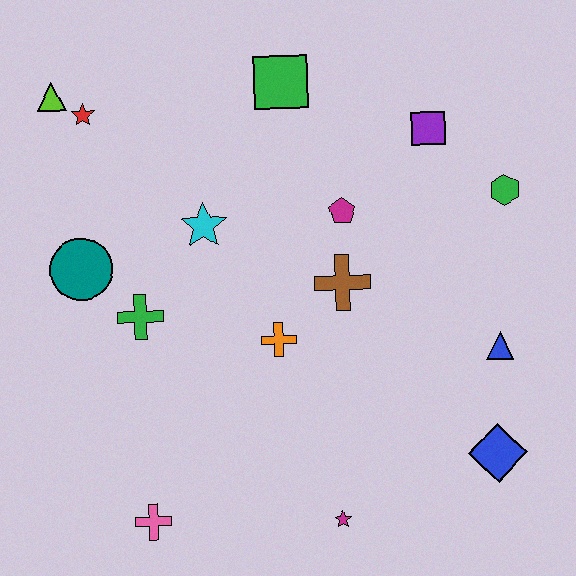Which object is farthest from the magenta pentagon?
The pink cross is farthest from the magenta pentagon.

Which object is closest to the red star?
The lime triangle is closest to the red star.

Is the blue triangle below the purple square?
Yes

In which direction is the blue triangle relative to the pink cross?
The blue triangle is to the right of the pink cross.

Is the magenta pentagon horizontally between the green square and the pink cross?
No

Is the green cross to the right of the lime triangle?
Yes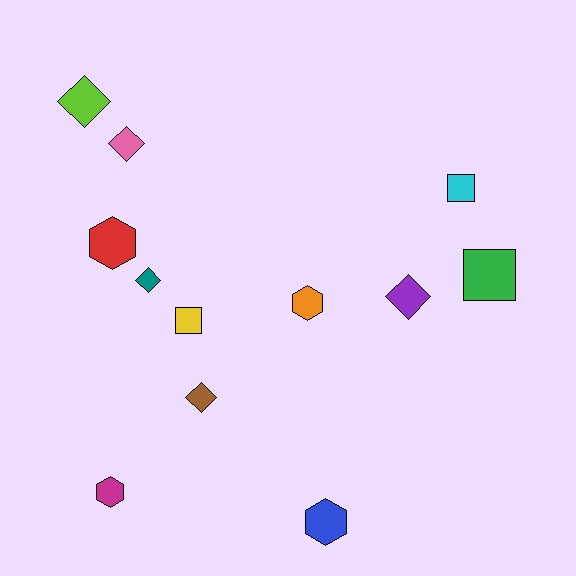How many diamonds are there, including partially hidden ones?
There are 5 diamonds.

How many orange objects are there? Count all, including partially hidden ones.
There is 1 orange object.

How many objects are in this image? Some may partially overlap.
There are 12 objects.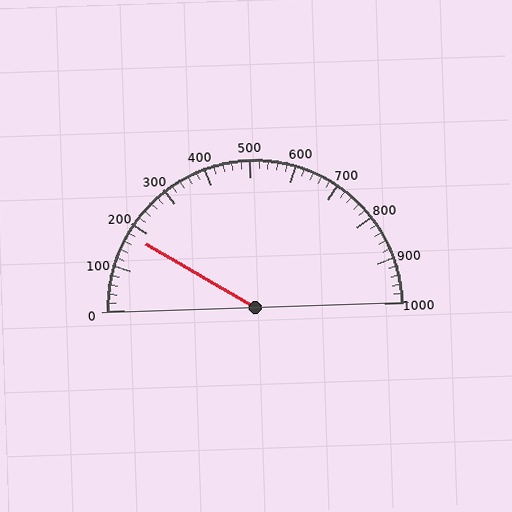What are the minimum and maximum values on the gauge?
The gauge ranges from 0 to 1000.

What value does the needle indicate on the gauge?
The needle indicates approximately 180.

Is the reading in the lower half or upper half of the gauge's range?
The reading is in the lower half of the range (0 to 1000).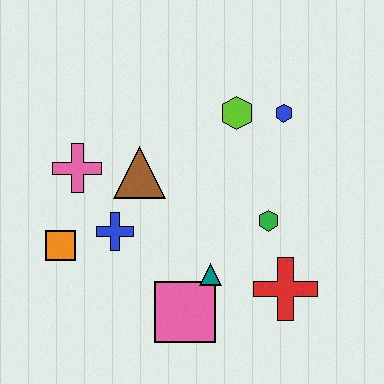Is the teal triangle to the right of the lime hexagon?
No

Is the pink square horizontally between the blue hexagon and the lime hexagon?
No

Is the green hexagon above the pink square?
Yes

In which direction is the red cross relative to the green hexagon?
The red cross is below the green hexagon.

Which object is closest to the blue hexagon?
The lime hexagon is closest to the blue hexagon.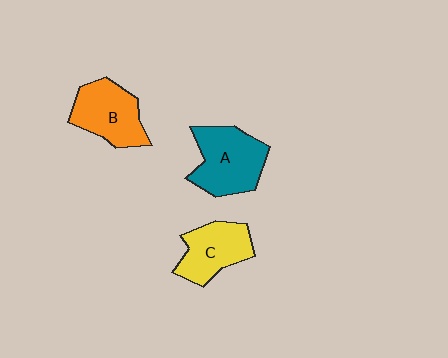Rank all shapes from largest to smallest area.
From largest to smallest: A (teal), B (orange), C (yellow).